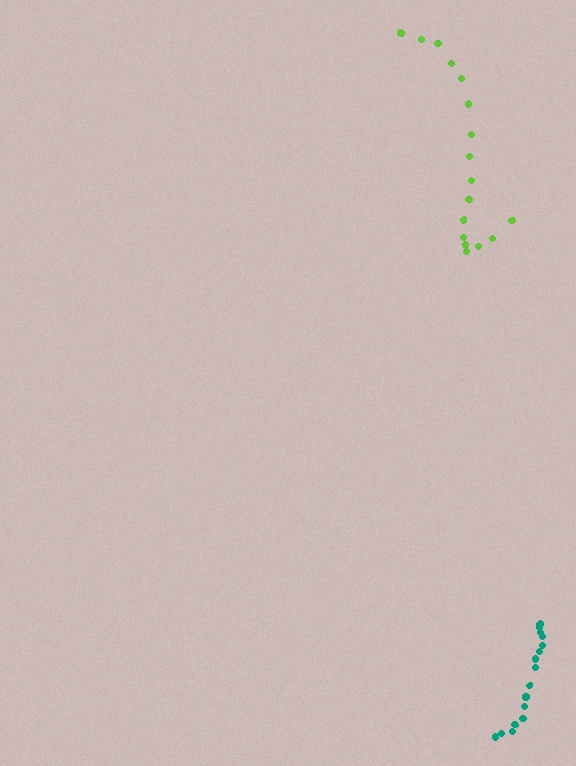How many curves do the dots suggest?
There are 2 distinct paths.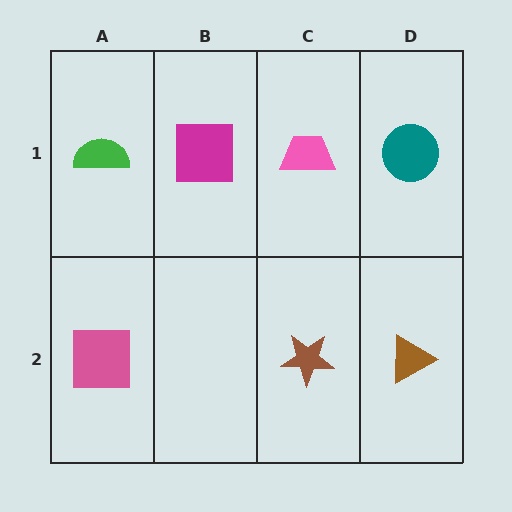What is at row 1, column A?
A green semicircle.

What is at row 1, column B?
A magenta square.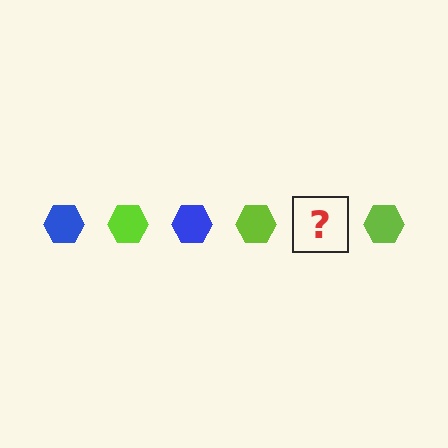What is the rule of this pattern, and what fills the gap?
The rule is that the pattern cycles through blue, lime hexagons. The gap should be filled with a blue hexagon.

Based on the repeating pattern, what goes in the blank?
The blank should be a blue hexagon.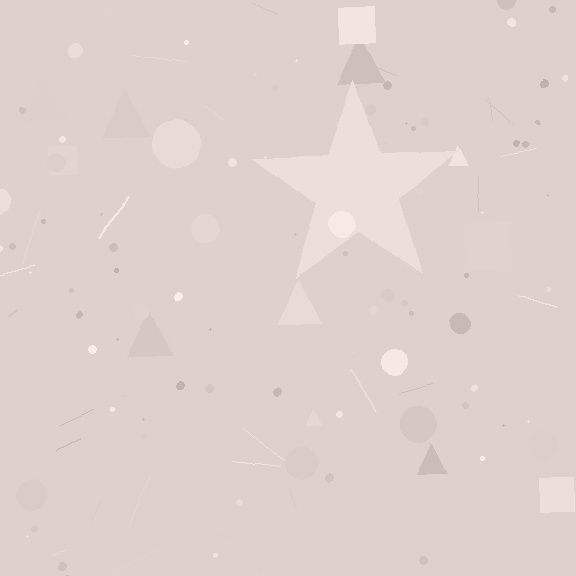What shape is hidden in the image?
A star is hidden in the image.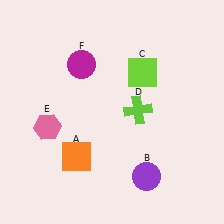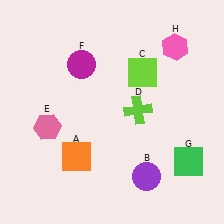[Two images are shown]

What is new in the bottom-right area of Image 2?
A green square (G) was added in the bottom-right area of Image 2.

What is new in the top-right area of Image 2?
A pink hexagon (H) was added in the top-right area of Image 2.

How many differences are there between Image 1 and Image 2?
There are 2 differences between the two images.